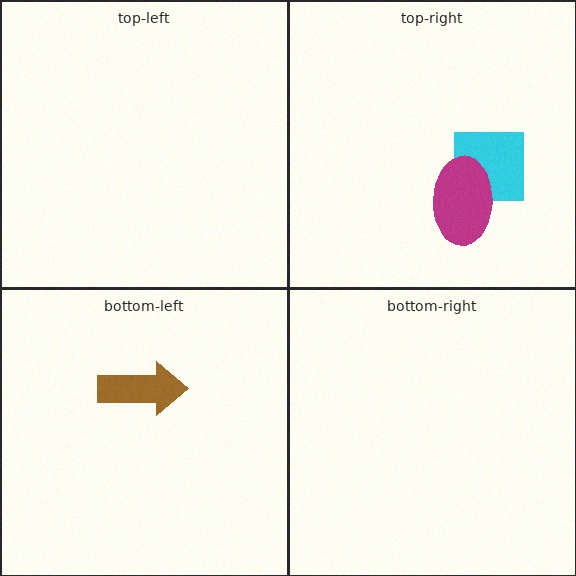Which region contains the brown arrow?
The bottom-left region.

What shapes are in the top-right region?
The cyan square, the magenta ellipse.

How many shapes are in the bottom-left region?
1.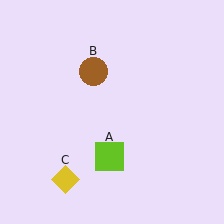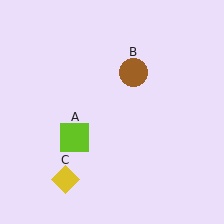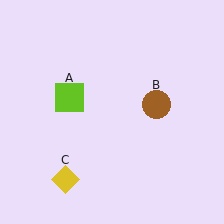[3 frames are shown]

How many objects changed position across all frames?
2 objects changed position: lime square (object A), brown circle (object B).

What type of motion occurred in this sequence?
The lime square (object A), brown circle (object B) rotated clockwise around the center of the scene.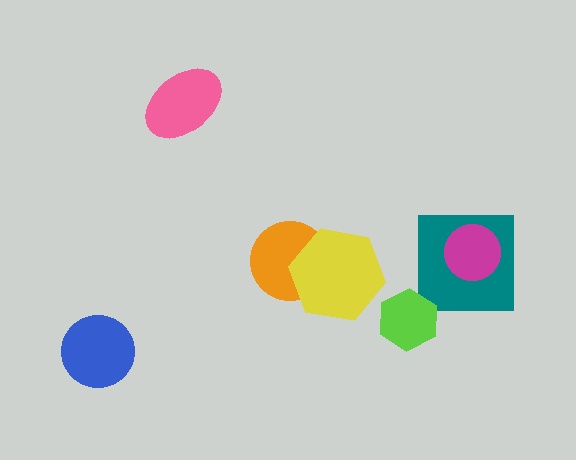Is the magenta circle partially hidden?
No, no other shape covers it.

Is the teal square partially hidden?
Yes, it is partially covered by another shape.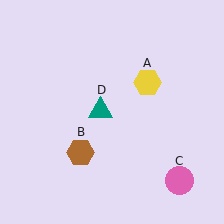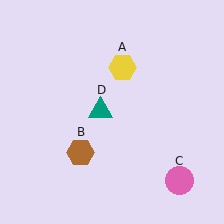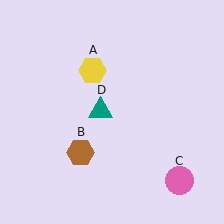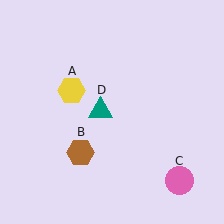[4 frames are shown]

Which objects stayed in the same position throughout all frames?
Brown hexagon (object B) and pink circle (object C) and teal triangle (object D) remained stationary.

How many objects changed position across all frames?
1 object changed position: yellow hexagon (object A).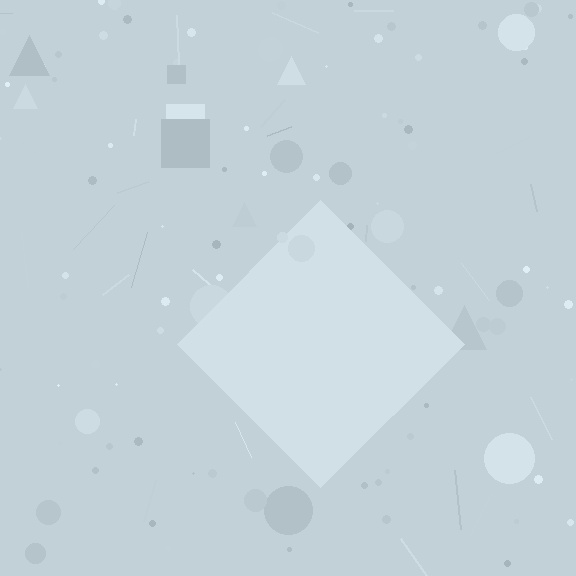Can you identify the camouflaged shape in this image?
The camouflaged shape is a diamond.